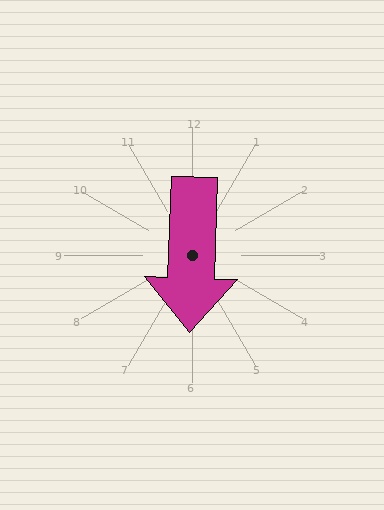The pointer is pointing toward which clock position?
Roughly 6 o'clock.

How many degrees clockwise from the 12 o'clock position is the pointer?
Approximately 182 degrees.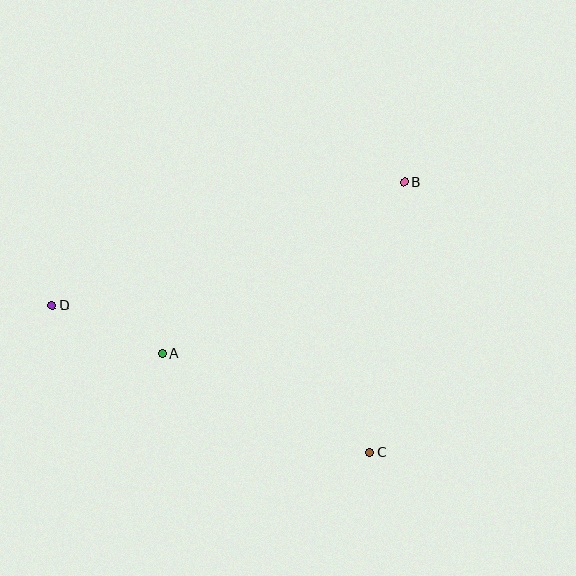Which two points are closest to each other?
Points A and D are closest to each other.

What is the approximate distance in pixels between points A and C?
The distance between A and C is approximately 230 pixels.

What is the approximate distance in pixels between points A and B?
The distance between A and B is approximately 296 pixels.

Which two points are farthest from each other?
Points B and D are farthest from each other.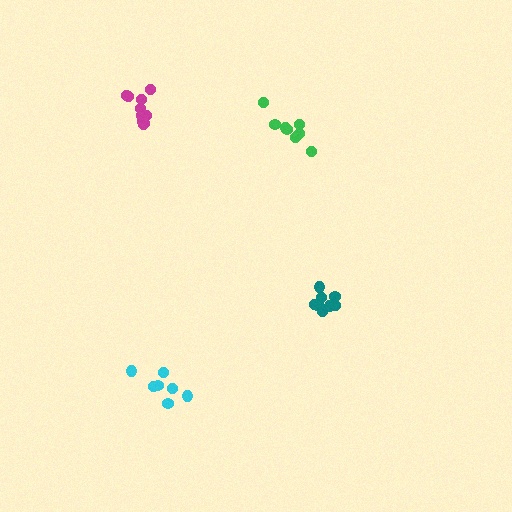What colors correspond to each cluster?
The clusters are colored: magenta, cyan, teal, green.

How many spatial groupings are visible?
There are 4 spatial groupings.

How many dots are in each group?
Group 1: 10 dots, Group 2: 7 dots, Group 3: 8 dots, Group 4: 8 dots (33 total).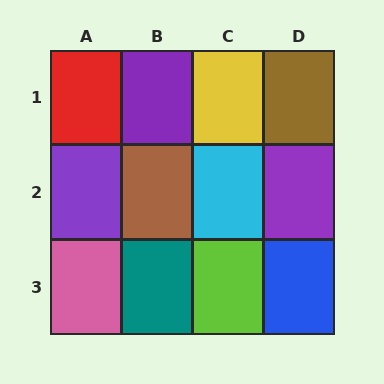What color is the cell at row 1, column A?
Red.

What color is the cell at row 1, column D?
Brown.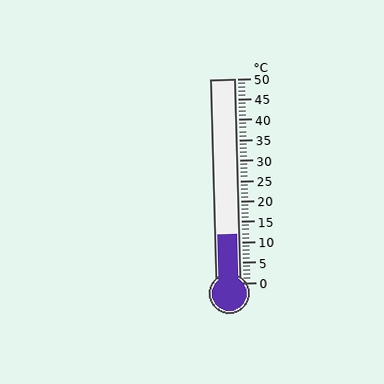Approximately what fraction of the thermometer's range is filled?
The thermometer is filled to approximately 25% of its range.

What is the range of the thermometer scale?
The thermometer scale ranges from 0°C to 50°C.